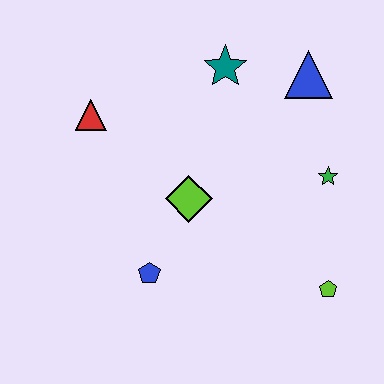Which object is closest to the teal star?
The blue triangle is closest to the teal star.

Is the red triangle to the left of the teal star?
Yes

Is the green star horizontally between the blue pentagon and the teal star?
No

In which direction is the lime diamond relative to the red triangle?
The lime diamond is to the right of the red triangle.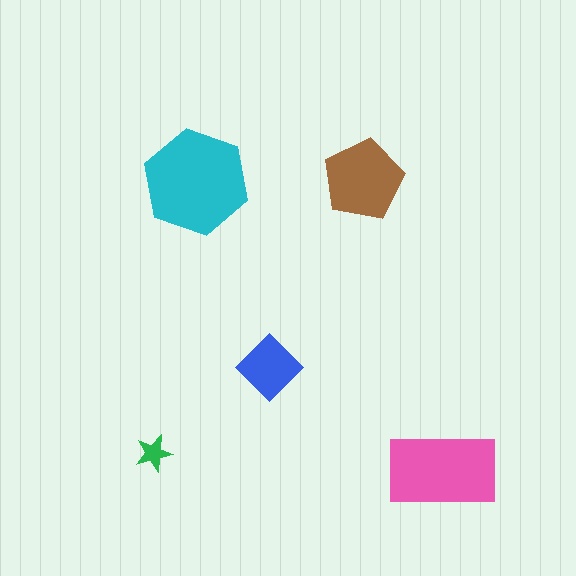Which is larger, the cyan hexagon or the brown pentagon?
The cyan hexagon.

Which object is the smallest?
The green star.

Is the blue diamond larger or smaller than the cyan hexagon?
Smaller.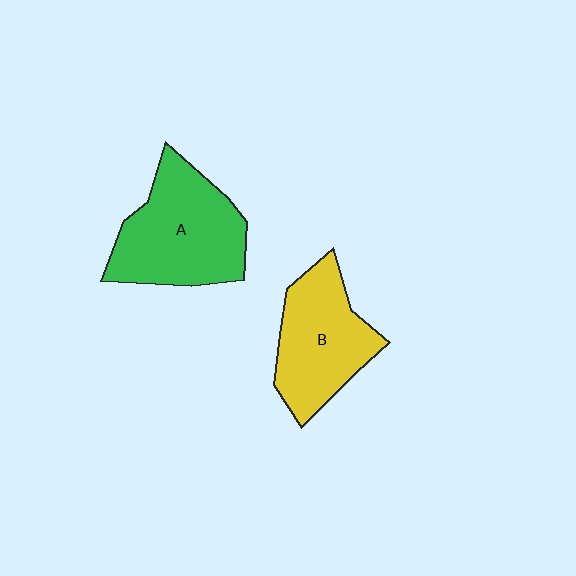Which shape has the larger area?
Shape A (green).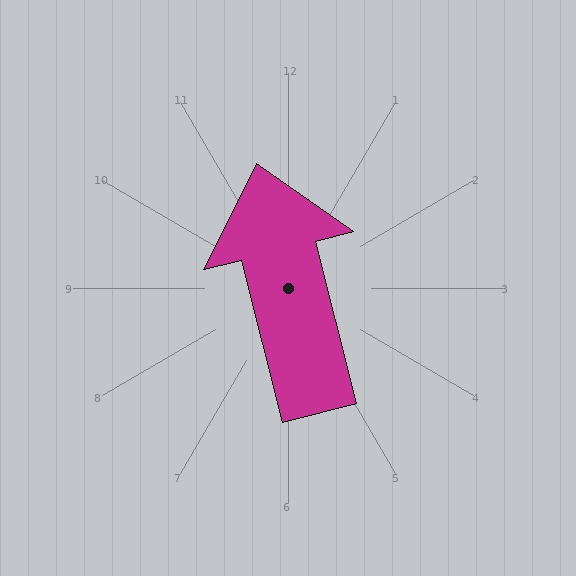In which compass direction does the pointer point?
North.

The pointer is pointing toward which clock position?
Roughly 12 o'clock.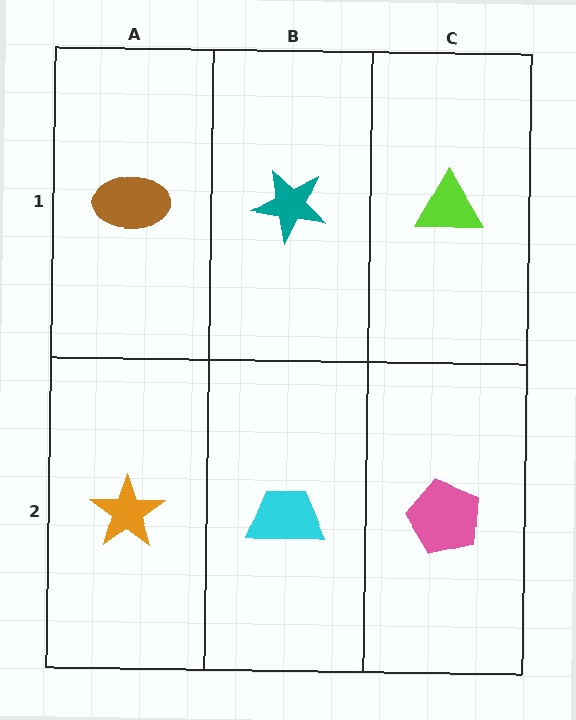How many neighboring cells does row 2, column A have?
2.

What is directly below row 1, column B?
A cyan trapezoid.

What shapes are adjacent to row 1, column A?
An orange star (row 2, column A), a teal star (row 1, column B).